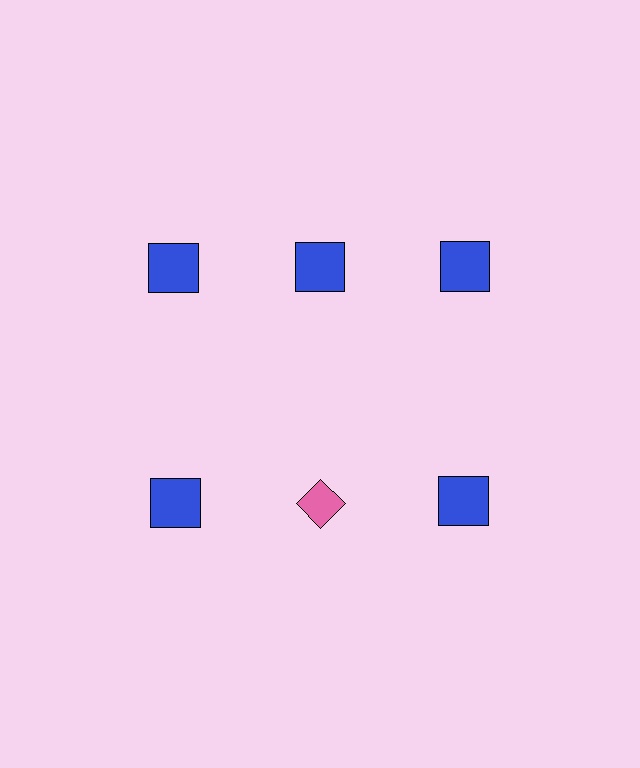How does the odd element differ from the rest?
It differs in both color (pink instead of blue) and shape (diamond instead of square).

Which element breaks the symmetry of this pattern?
The pink diamond in the second row, second from left column breaks the symmetry. All other shapes are blue squares.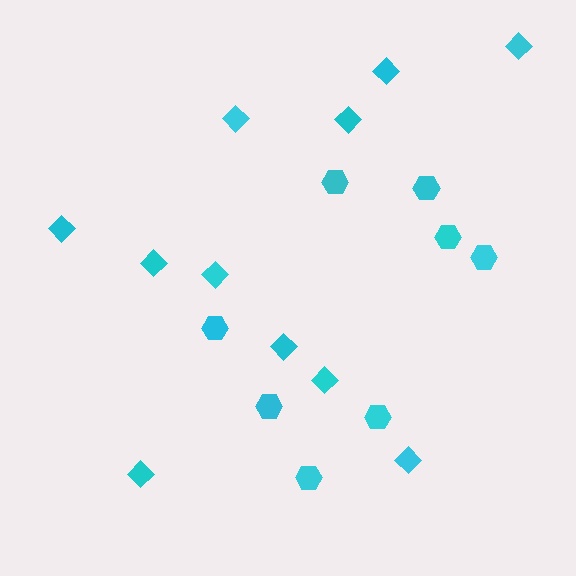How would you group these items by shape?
There are 2 groups: one group of hexagons (8) and one group of diamonds (11).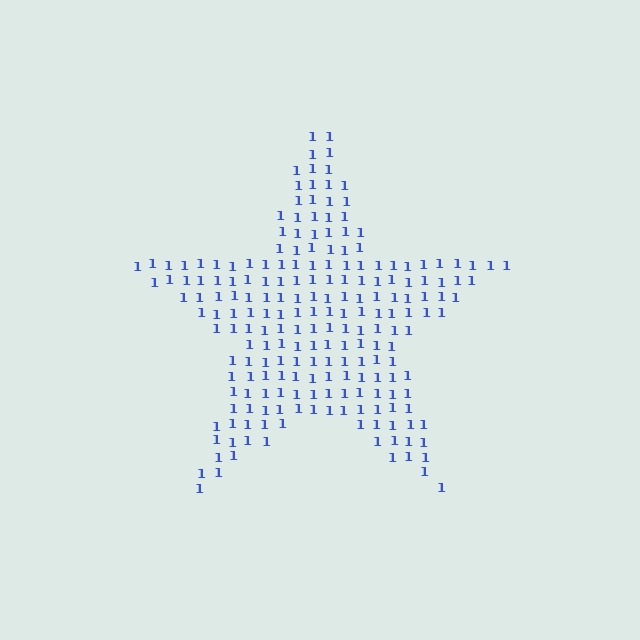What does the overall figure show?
The overall figure shows a star.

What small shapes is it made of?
It is made of small digit 1's.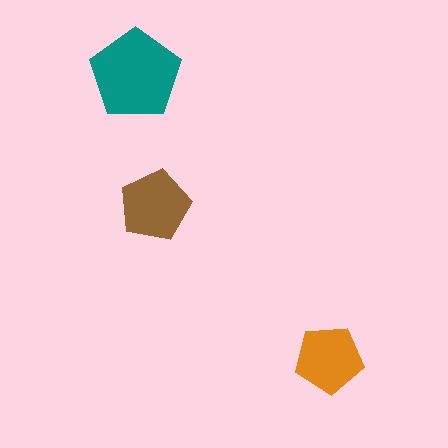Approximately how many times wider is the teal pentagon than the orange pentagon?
About 1.5 times wider.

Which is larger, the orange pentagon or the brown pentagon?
The brown one.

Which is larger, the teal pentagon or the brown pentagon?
The teal one.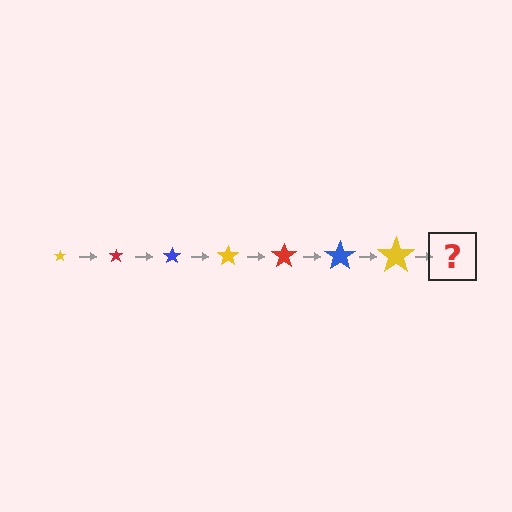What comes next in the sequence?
The next element should be a red star, larger than the previous one.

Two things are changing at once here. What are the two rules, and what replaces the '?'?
The two rules are that the star grows larger each step and the color cycles through yellow, red, and blue. The '?' should be a red star, larger than the previous one.